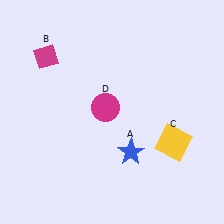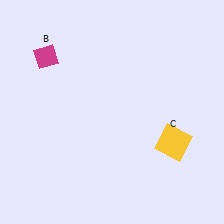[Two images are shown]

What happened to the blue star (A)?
The blue star (A) was removed in Image 2. It was in the bottom-right area of Image 1.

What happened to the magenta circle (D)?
The magenta circle (D) was removed in Image 2. It was in the top-left area of Image 1.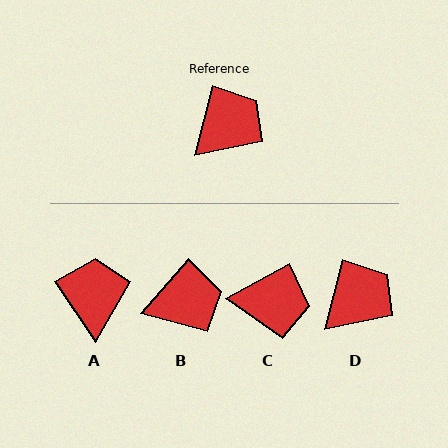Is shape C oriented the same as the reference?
No, it is off by about 47 degrees.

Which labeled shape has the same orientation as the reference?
D.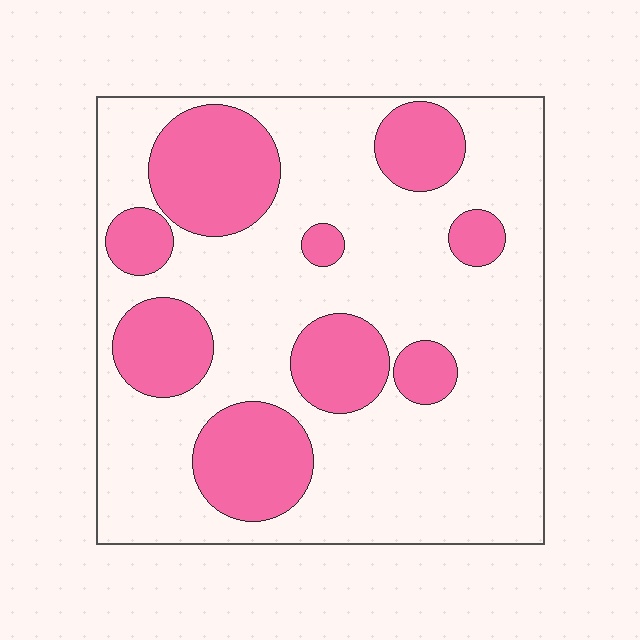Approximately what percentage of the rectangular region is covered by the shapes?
Approximately 30%.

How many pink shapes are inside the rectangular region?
9.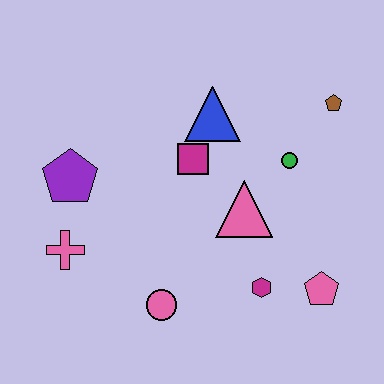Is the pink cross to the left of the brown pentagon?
Yes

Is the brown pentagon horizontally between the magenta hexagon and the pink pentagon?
No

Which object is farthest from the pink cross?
The brown pentagon is farthest from the pink cross.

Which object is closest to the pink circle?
The magenta hexagon is closest to the pink circle.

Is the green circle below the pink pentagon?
No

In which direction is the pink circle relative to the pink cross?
The pink circle is to the right of the pink cross.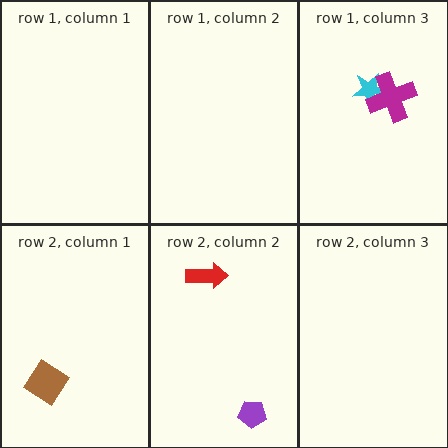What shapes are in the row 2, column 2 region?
The purple pentagon, the red arrow.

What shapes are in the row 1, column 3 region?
The cyan star, the magenta cross.